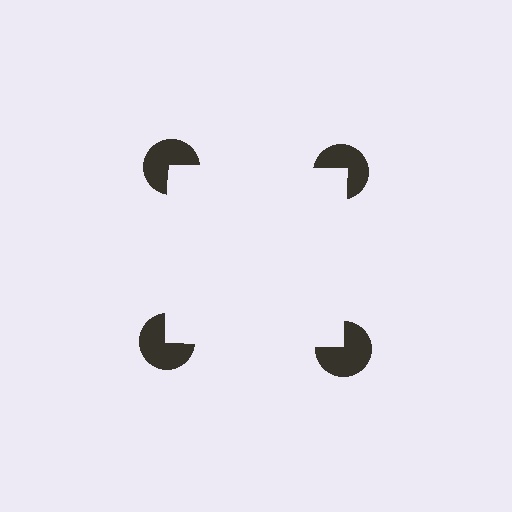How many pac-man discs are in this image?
There are 4 — one at each vertex of the illusory square.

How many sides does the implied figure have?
4 sides.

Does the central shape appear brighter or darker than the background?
It typically appears slightly brighter than the background, even though no actual brightness change is drawn.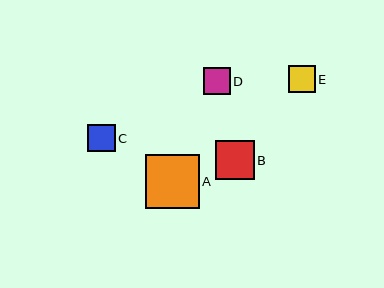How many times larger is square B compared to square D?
Square B is approximately 1.4 times the size of square D.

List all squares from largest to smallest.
From largest to smallest: A, B, D, C, E.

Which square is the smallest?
Square E is the smallest with a size of approximately 27 pixels.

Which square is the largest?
Square A is the largest with a size of approximately 54 pixels.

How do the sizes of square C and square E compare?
Square C and square E are approximately the same size.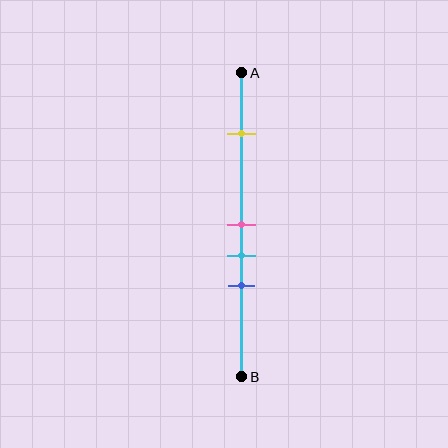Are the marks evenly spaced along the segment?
No, the marks are not evenly spaced.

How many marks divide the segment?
There are 4 marks dividing the segment.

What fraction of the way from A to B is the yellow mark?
The yellow mark is approximately 20% (0.2) of the way from A to B.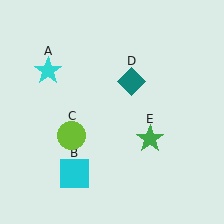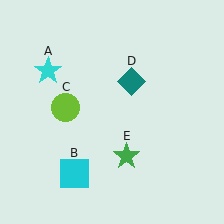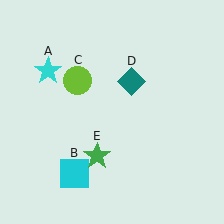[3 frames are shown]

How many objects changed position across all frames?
2 objects changed position: lime circle (object C), green star (object E).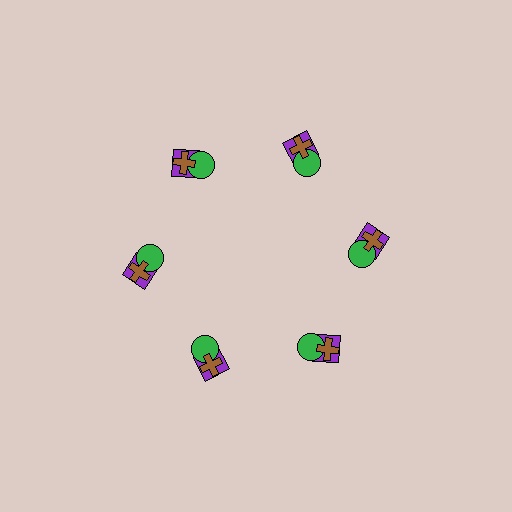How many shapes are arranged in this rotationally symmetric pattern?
There are 18 shapes, arranged in 6 groups of 3.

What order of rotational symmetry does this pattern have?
This pattern has 6-fold rotational symmetry.